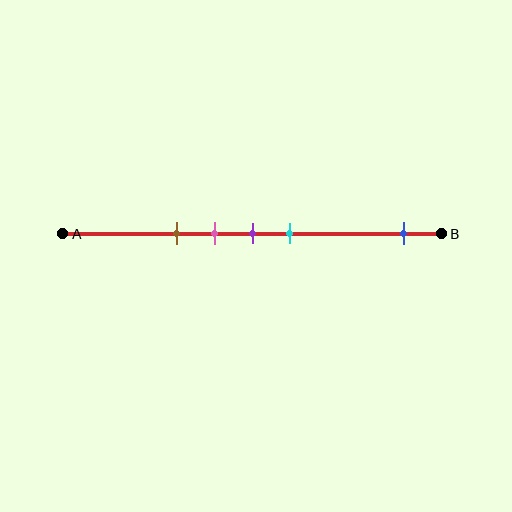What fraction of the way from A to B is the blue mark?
The blue mark is approximately 90% (0.9) of the way from A to B.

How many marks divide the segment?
There are 5 marks dividing the segment.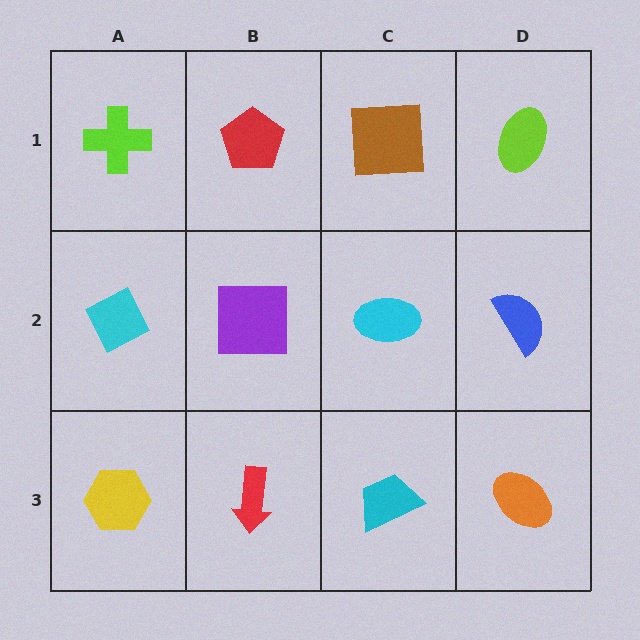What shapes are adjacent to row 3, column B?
A purple square (row 2, column B), a yellow hexagon (row 3, column A), a cyan trapezoid (row 3, column C).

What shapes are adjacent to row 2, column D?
A lime ellipse (row 1, column D), an orange ellipse (row 3, column D), a cyan ellipse (row 2, column C).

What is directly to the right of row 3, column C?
An orange ellipse.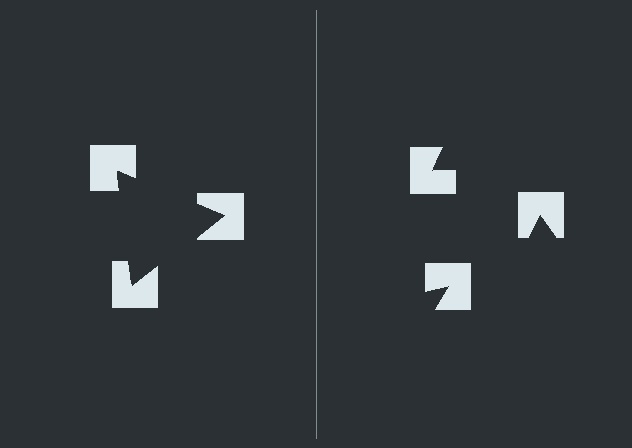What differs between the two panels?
The notched squares are positioned identically on both sides; only the wedge orientations differ. On the left they align to a triangle; on the right they are misaligned.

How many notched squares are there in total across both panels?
6 — 3 on each side.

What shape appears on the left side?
An illusory triangle.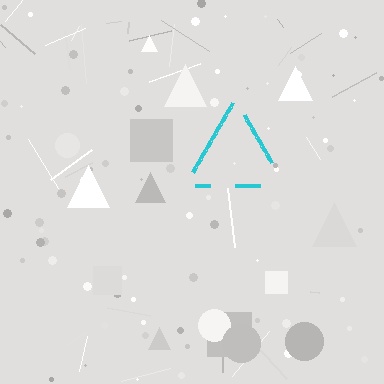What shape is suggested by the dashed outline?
The dashed outline suggests a triangle.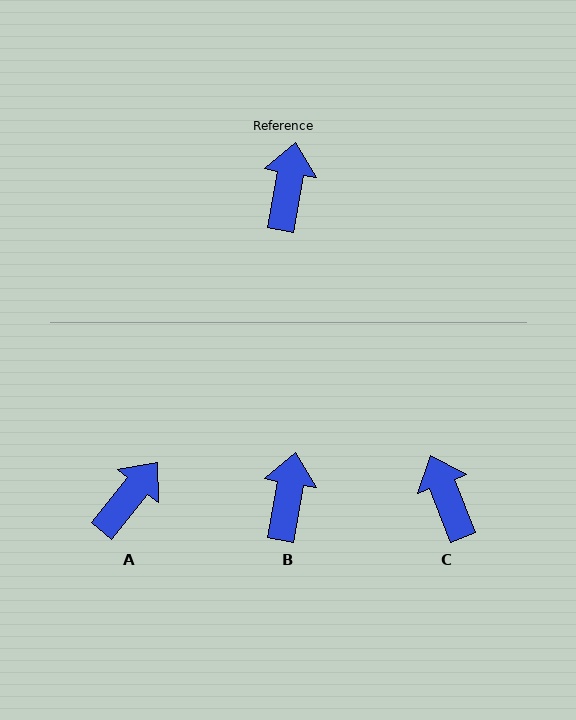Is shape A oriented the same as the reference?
No, it is off by about 29 degrees.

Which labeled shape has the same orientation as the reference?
B.